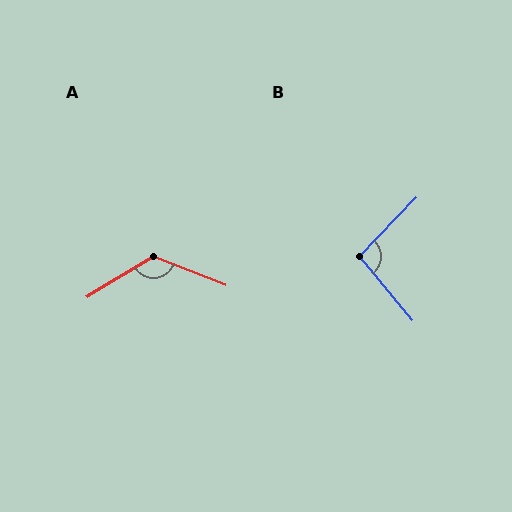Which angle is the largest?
A, at approximately 127 degrees.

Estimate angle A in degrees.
Approximately 127 degrees.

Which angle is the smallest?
B, at approximately 96 degrees.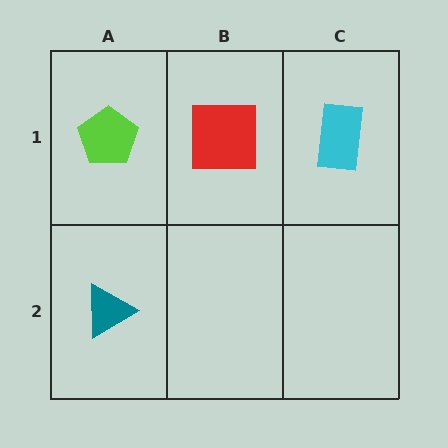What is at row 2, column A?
A teal triangle.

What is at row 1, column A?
A lime pentagon.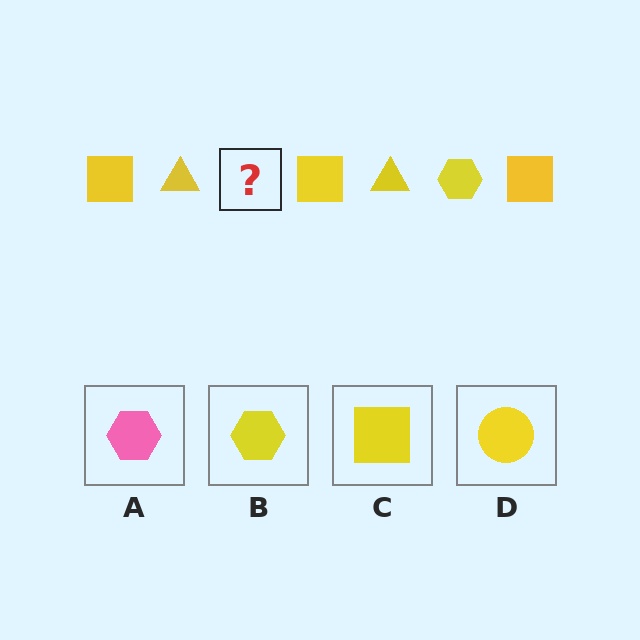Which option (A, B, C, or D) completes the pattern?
B.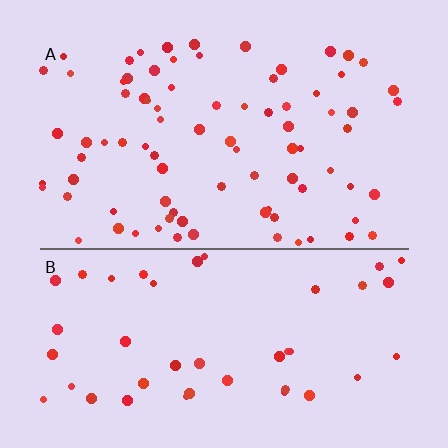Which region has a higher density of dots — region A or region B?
A (the top).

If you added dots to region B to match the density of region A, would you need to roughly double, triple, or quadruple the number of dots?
Approximately double.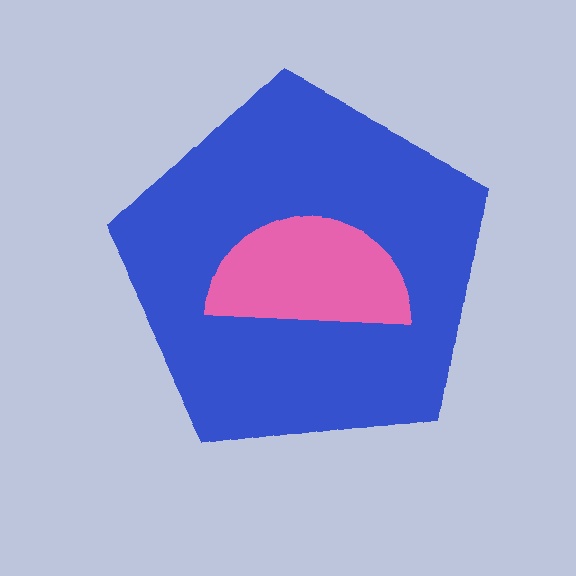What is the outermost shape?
The blue pentagon.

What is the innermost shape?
The pink semicircle.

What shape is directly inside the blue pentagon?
The pink semicircle.